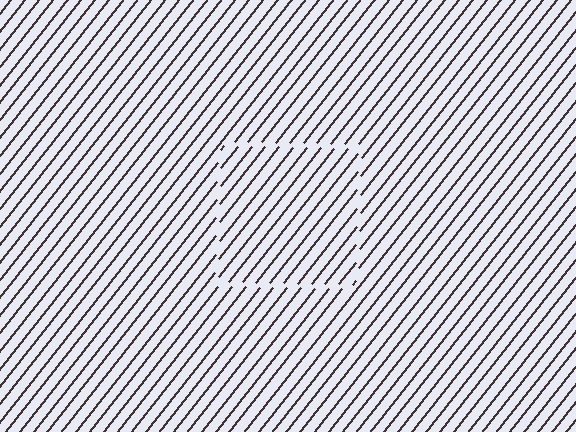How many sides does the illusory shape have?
4 sides — the line-ends trace a square.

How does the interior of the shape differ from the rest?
The interior of the shape contains the same grating, shifted by half a period — the contour is defined by the phase discontinuity where line-ends from the inner and outer gratings abut.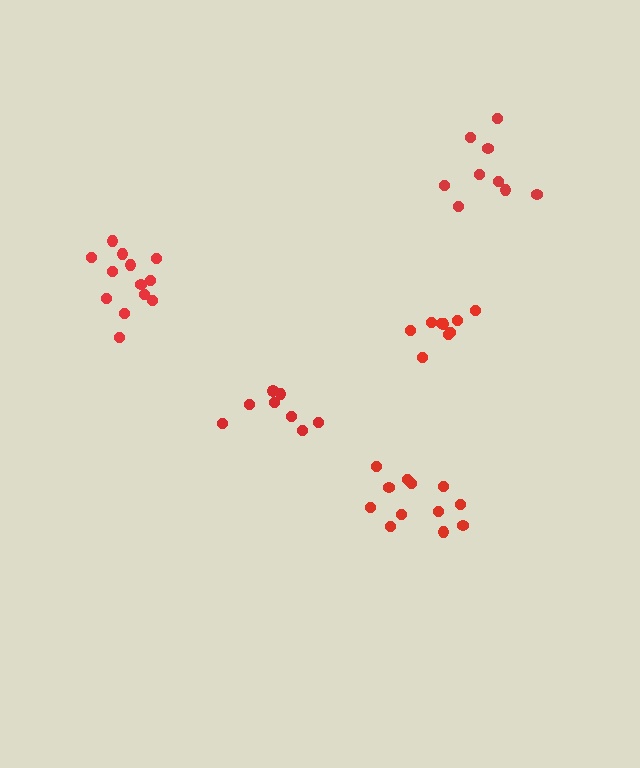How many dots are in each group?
Group 1: 13 dots, Group 2: 9 dots, Group 3: 12 dots, Group 4: 9 dots, Group 5: 8 dots (51 total).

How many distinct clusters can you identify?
There are 5 distinct clusters.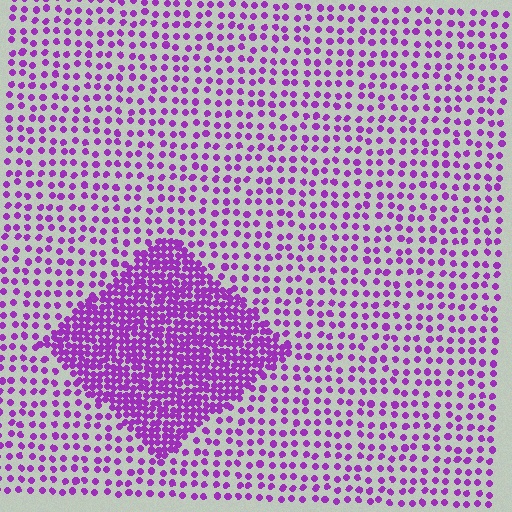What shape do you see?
I see a diamond.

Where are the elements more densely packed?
The elements are more densely packed inside the diamond boundary.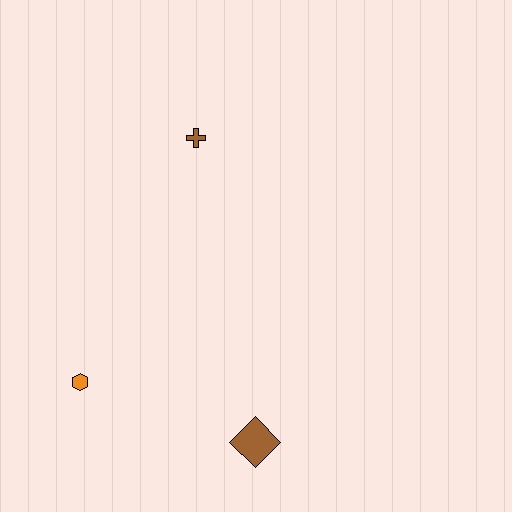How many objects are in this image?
There are 3 objects.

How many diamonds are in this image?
There is 1 diamond.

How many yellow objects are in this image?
There are no yellow objects.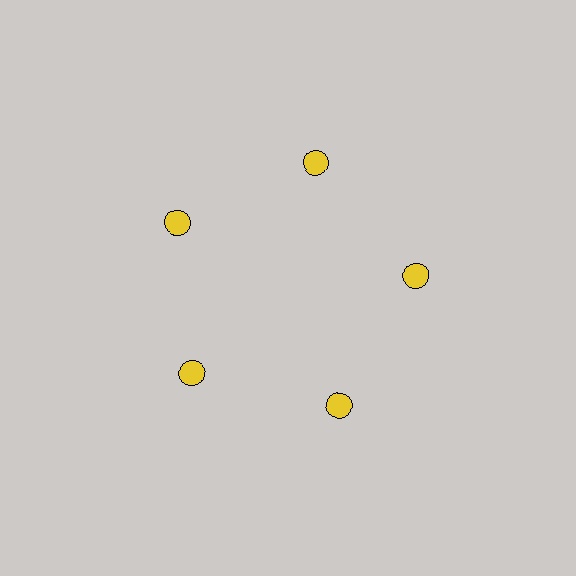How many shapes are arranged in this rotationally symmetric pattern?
There are 5 shapes, arranged in 5 groups of 1.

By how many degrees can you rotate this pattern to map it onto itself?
The pattern maps onto itself every 72 degrees of rotation.